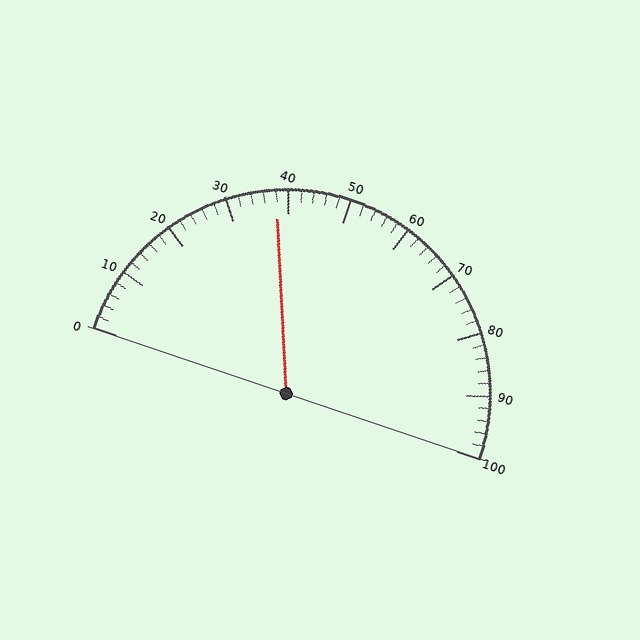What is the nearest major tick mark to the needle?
The nearest major tick mark is 40.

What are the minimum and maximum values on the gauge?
The gauge ranges from 0 to 100.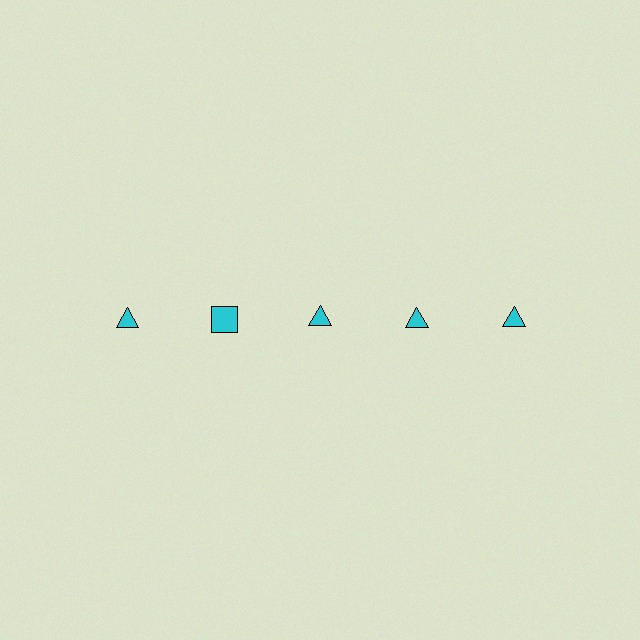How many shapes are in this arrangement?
There are 5 shapes arranged in a grid pattern.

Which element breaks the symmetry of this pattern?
The cyan square in the top row, second from left column breaks the symmetry. All other shapes are cyan triangles.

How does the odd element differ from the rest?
It has a different shape: square instead of triangle.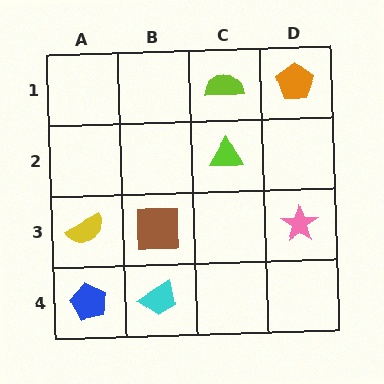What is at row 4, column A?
A blue pentagon.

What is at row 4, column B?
A cyan trapezoid.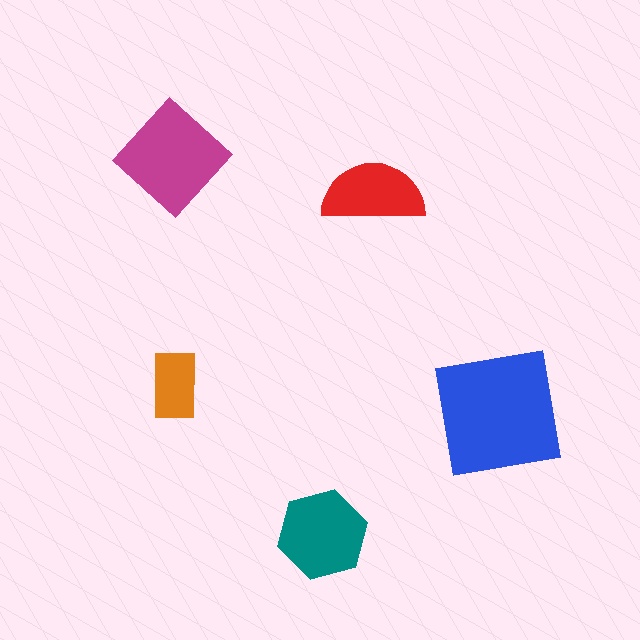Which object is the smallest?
The orange rectangle.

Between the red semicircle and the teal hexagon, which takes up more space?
The teal hexagon.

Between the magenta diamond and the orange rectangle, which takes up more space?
The magenta diamond.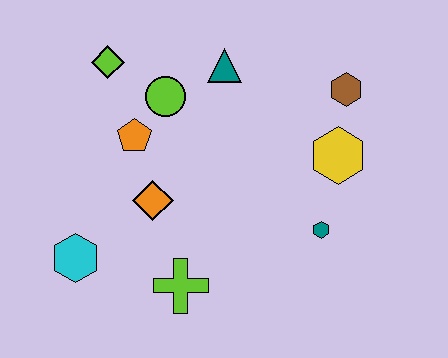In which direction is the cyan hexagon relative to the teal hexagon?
The cyan hexagon is to the left of the teal hexagon.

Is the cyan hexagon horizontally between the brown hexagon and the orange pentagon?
No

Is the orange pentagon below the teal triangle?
Yes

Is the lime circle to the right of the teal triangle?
No